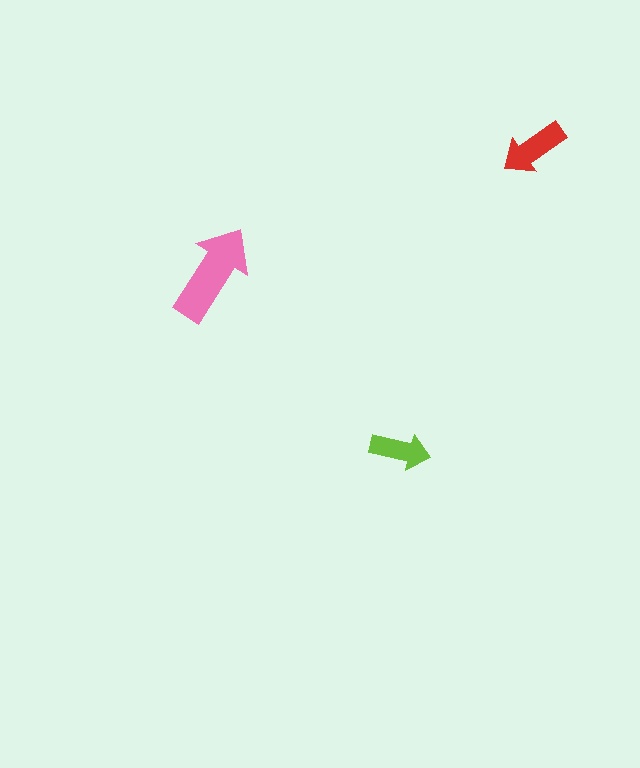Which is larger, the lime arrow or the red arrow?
The red one.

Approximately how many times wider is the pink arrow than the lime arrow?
About 1.5 times wider.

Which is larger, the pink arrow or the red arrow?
The pink one.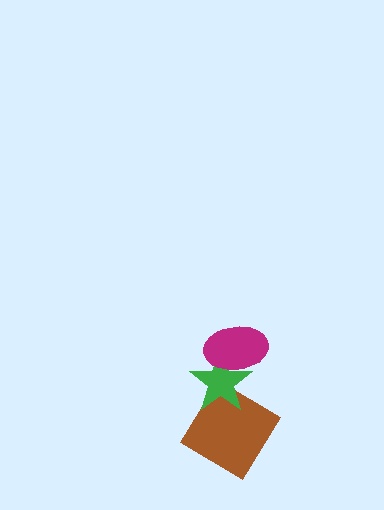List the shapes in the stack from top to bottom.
From top to bottom: the magenta ellipse, the green star, the brown diamond.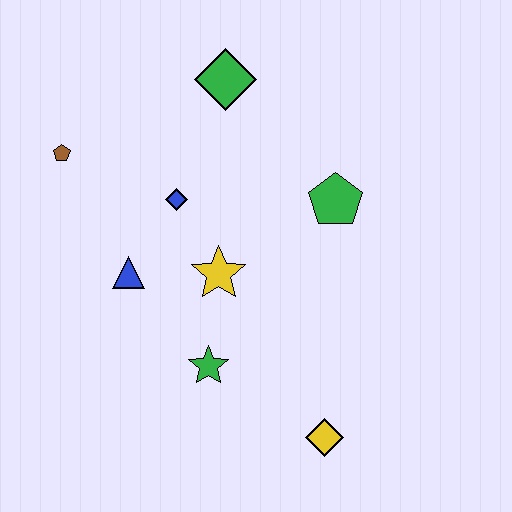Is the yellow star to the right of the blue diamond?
Yes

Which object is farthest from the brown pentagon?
The yellow diamond is farthest from the brown pentagon.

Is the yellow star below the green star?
No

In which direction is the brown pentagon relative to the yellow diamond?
The brown pentagon is above the yellow diamond.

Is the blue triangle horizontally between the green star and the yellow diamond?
No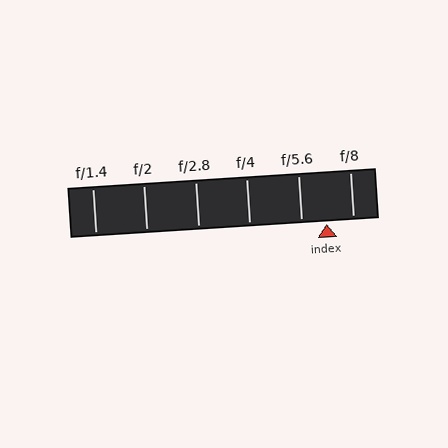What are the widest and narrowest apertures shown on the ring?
The widest aperture shown is f/1.4 and the narrowest is f/8.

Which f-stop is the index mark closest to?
The index mark is closest to f/5.6.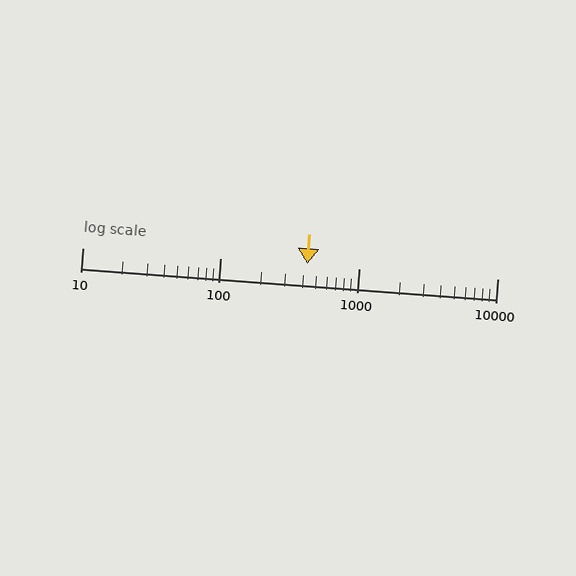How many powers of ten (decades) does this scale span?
The scale spans 3 decades, from 10 to 10000.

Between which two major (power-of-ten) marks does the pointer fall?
The pointer is between 100 and 1000.